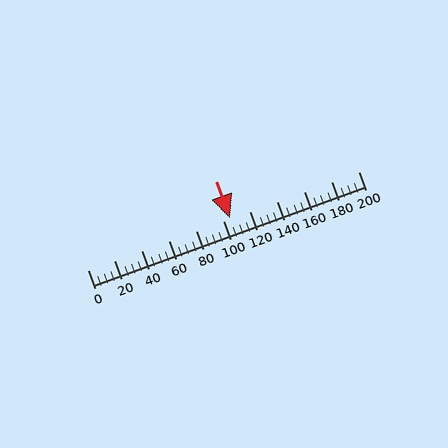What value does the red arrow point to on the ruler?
The red arrow points to approximately 106.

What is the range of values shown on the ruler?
The ruler shows values from 0 to 200.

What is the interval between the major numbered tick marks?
The major tick marks are spaced 20 units apart.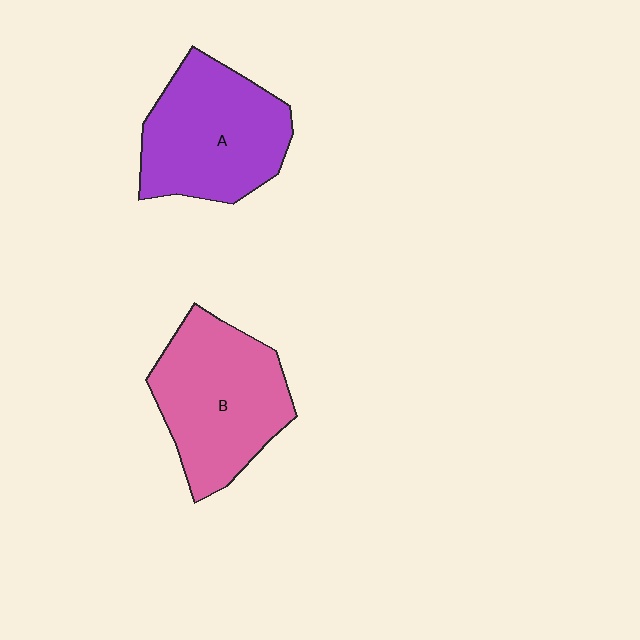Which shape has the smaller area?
Shape A (purple).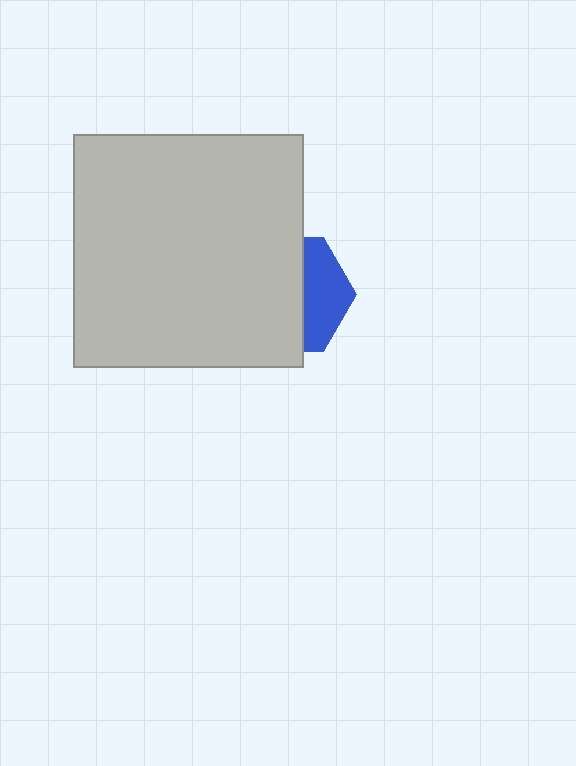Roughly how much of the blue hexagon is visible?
A small part of it is visible (roughly 37%).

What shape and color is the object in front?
The object in front is a light gray rectangle.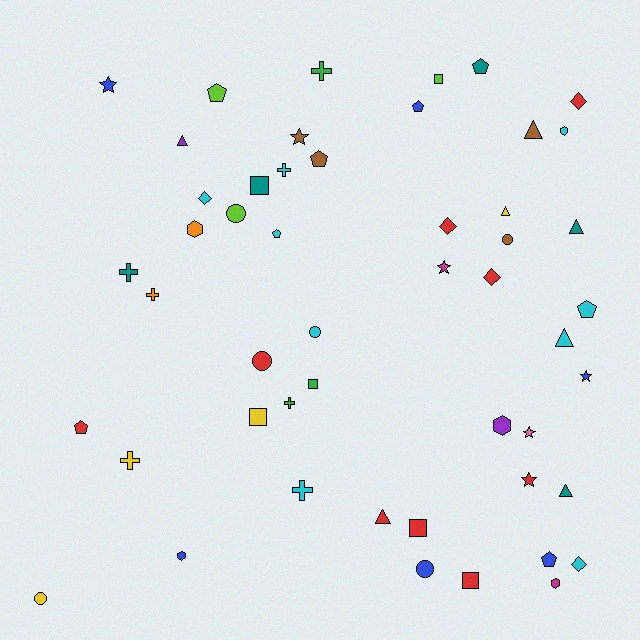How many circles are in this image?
There are 6 circles.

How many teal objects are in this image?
There are 5 teal objects.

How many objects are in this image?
There are 50 objects.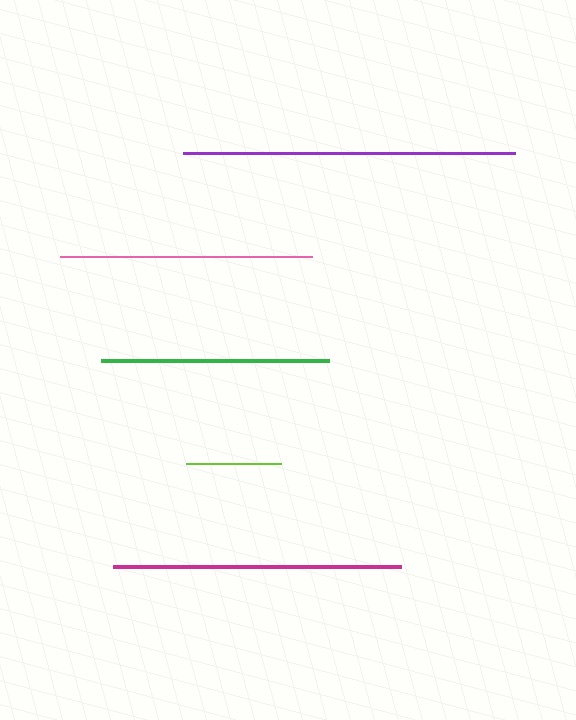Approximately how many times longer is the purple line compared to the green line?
The purple line is approximately 1.5 times the length of the green line.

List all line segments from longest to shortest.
From longest to shortest: purple, magenta, pink, green, lime.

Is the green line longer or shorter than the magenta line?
The magenta line is longer than the green line.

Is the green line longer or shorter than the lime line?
The green line is longer than the lime line.